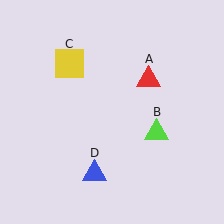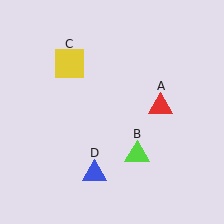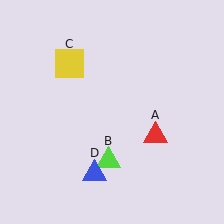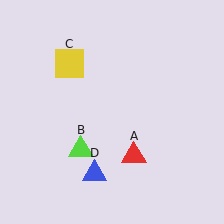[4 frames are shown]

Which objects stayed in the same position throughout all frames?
Yellow square (object C) and blue triangle (object D) remained stationary.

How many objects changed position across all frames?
2 objects changed position: red triangle (object A), lime triangle (object B).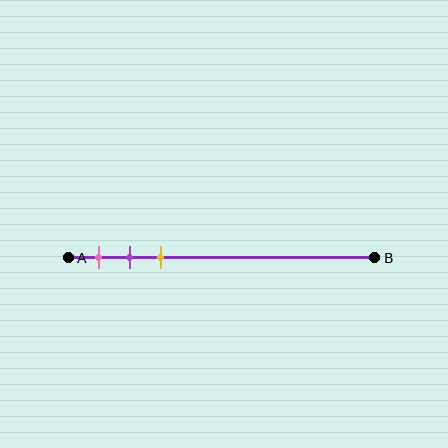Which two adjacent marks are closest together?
The purple and yellow marks are the closest adjacent pair.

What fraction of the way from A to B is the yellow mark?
The yellow mark is approximately 30% (0.3) of the way from A to B.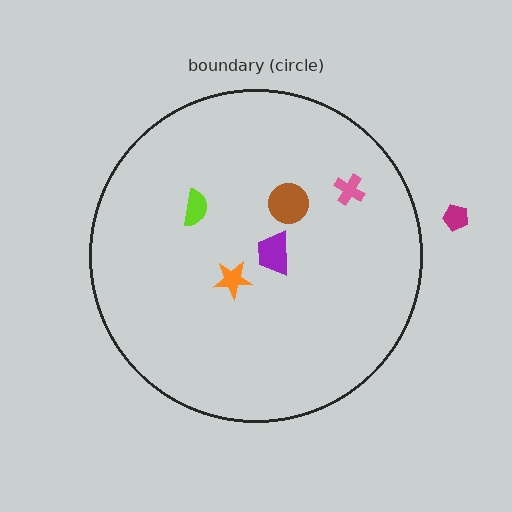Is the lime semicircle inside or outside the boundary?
Inside.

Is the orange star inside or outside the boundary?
Inside.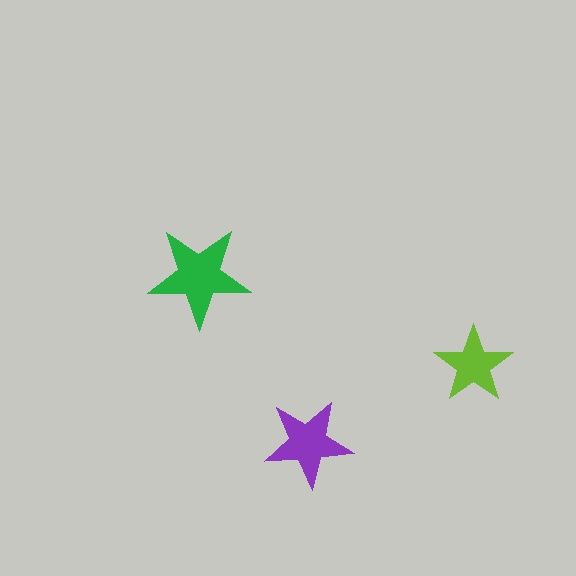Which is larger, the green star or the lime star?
The green one.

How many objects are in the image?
There are 3 objects in the image.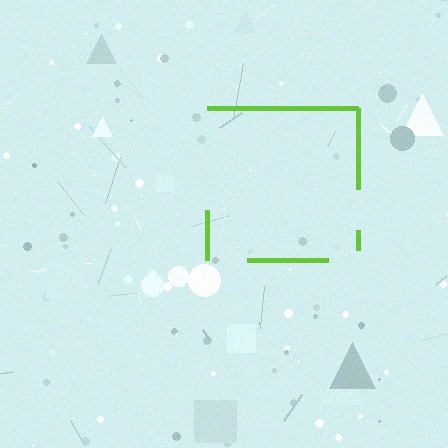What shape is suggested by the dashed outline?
The dashed outline suggests a square.